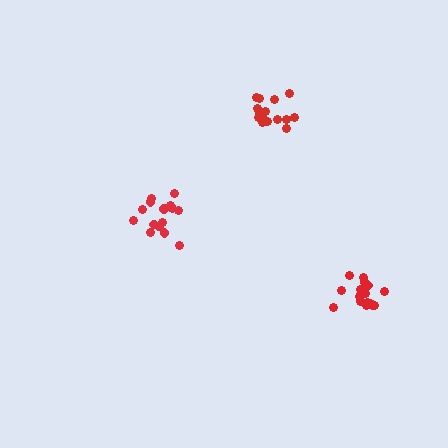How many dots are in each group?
Group 1: 15 dots, Group 2: 15 dots, Group 3: 16 dots (46 total).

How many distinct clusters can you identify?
There are 3 distinct clusters.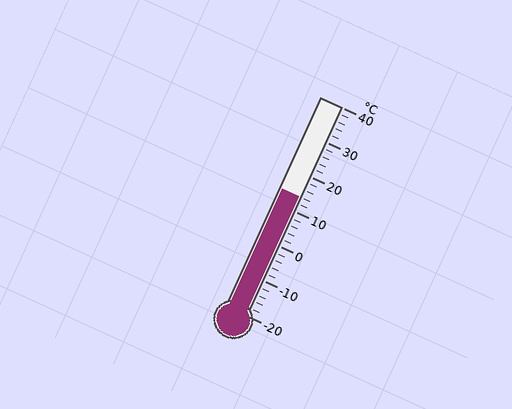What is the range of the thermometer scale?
The thermometer scale ranges from -20°C to 40°C.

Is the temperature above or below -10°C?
The temperature is above -10°C.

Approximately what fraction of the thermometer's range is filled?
The thermometer is filled to approximately 55% of its range.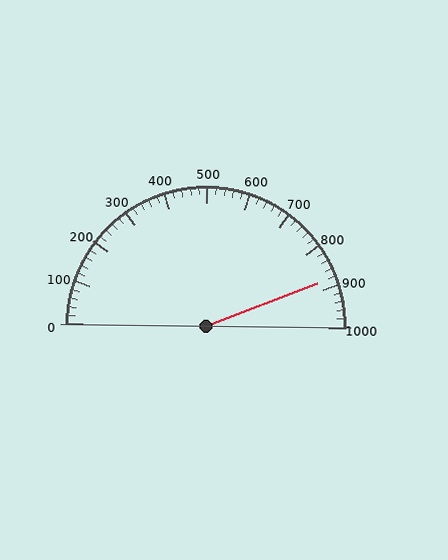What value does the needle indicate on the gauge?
The needle indicates approximately 880.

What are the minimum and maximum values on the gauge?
The gauge ranges from 0 to 1000.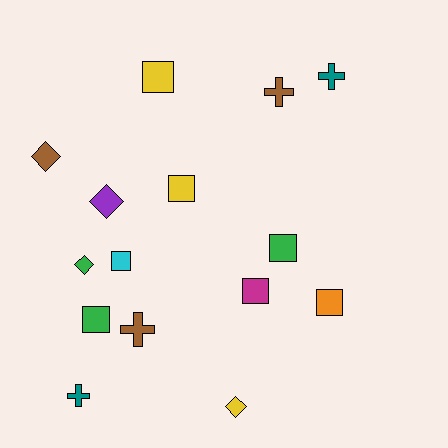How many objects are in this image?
There are 15 objects.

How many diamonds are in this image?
There are 4 diamonds.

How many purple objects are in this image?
There is 1 purple object.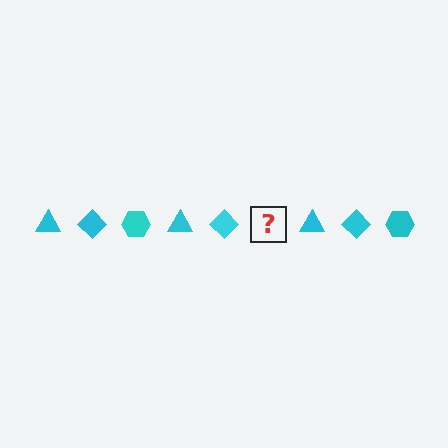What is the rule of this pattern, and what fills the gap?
The rule is that the pattern cycles through triangle, diamond, hexagon shapes in cyan. The gap should be filled with a cyan hexagon.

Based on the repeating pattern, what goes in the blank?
The blank should be a cyan hexagon.